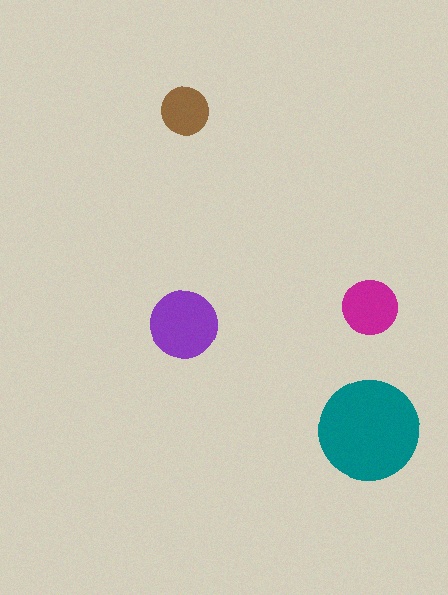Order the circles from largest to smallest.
the teal one, the purple one, the magenta one, the brown one.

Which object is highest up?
The brown circle is topmost.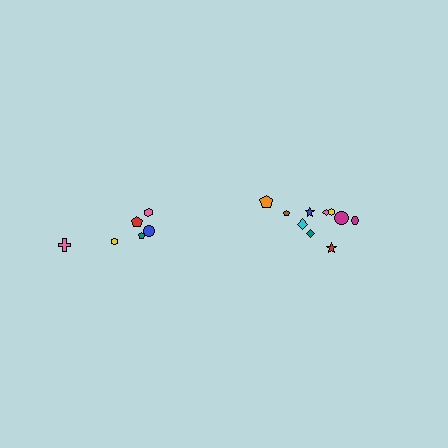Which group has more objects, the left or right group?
The right group.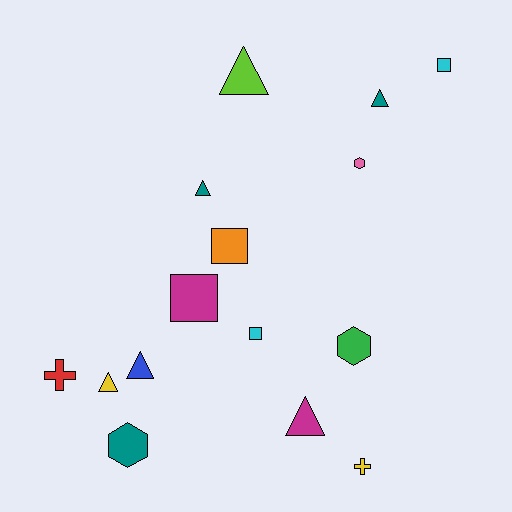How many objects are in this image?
There are 15 objects.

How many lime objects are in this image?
There is 1 lime object.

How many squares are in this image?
There are 4 squares.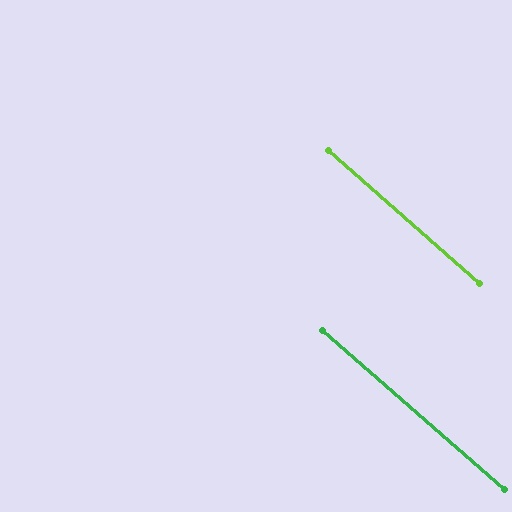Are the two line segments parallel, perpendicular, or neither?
Parallel — their directions differ by only 0.3°.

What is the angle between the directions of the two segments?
Approximately 0 degrees.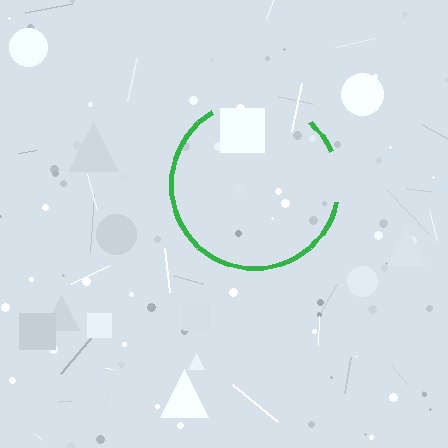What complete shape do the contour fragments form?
The contour fragments form a circle.